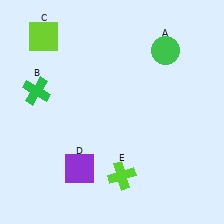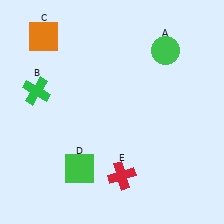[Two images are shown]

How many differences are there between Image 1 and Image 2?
There are 3 differences between the two images.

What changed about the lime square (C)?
In Image 1, C is lime. In Image 2, it changed to orange.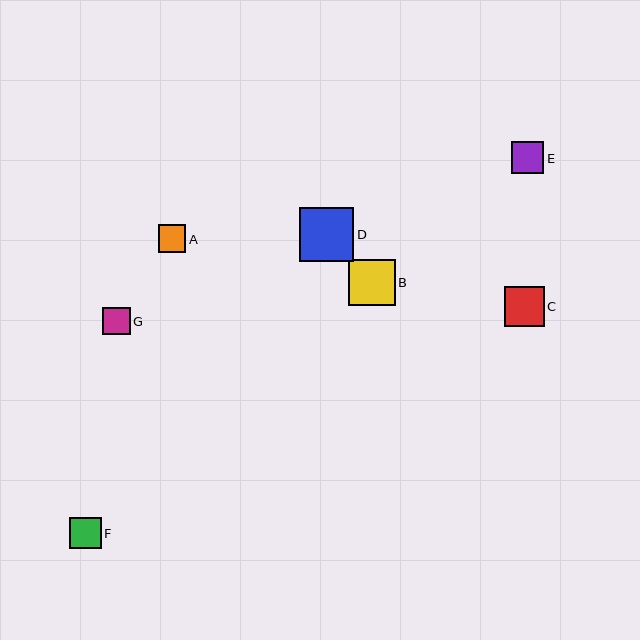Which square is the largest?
Square D is the largest with a size of approximately 54 pixels.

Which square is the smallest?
Square A is the smallest with a size of approximately 28 pixels.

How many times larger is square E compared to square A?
Square E is approximately 1.2 times the size of square A.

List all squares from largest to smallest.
From largest to smallest: D, B, C, E, F, G, A.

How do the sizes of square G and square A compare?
Square G and square A are approximately the same size.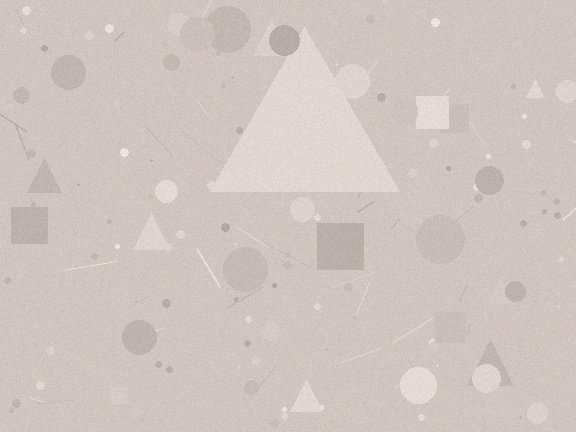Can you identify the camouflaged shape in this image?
The camouflaged shape is a triangle.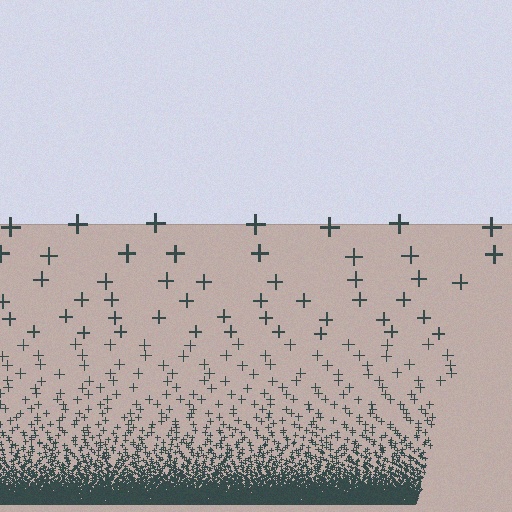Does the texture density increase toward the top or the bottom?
Density increases toward the bottom.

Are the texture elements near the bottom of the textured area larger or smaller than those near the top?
Smaller. The gradient is inverted — elements near the bottom are smaller and denser.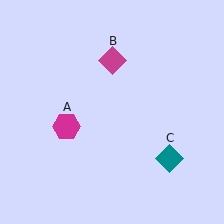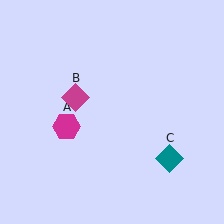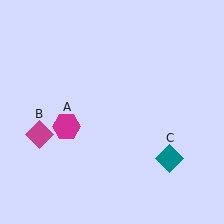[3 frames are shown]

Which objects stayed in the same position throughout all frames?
Magenta hexagon (object A) and teal diamond (object C) remained stationary.